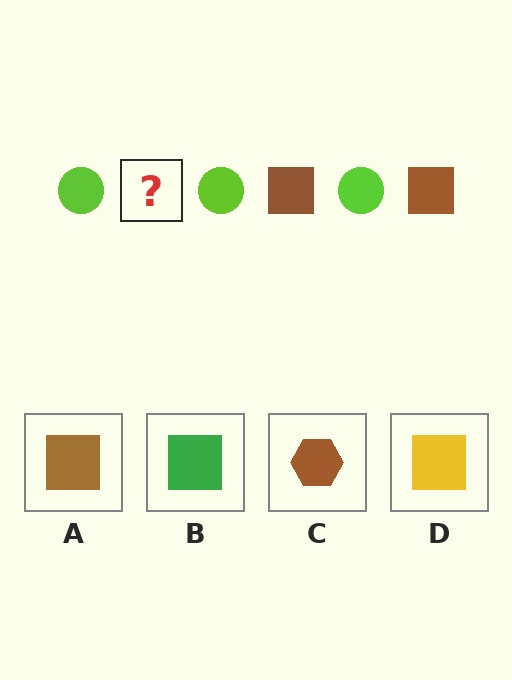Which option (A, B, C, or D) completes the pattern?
A.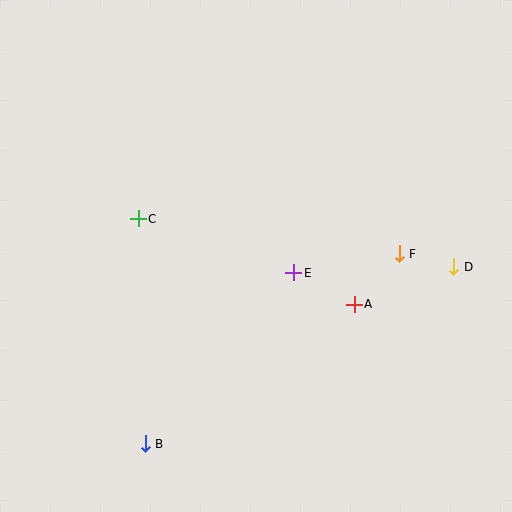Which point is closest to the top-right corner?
Point D is closest to the top-right corner.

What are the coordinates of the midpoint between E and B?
The midpoint between E and B is at (219, 358).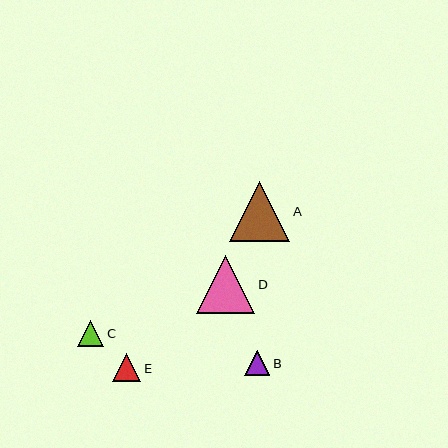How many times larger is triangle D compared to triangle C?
Triangle D is approximately 2.3 times the size of triangle C.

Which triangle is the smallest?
Triangle B is the smallest with a size of approximately 25 pixels.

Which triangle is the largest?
Triangle A is the largest with a size of approximately 60 pixels.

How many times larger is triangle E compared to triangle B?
Triangle E is approximately 1.1 times the size of triangle B.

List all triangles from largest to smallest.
From largest to smallest: A, D, E, C, B.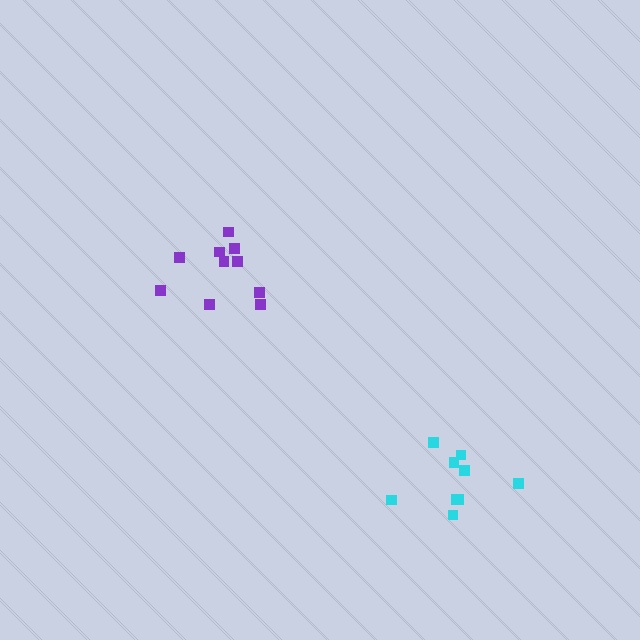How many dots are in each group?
Group 1: 10 dots, Group 2: 9 dots (19 total).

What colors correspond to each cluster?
The clusters are colored: purple, cyan.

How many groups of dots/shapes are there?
There are 2 groups.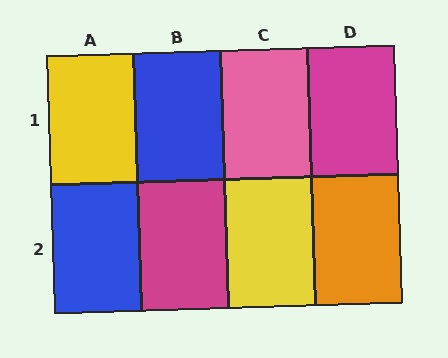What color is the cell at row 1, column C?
Pink.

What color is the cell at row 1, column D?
Magenta.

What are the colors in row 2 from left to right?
Blue, magenta, yellow, orange.